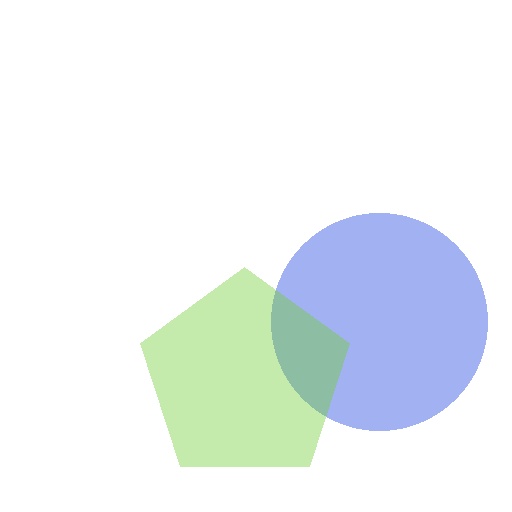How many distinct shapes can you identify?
There are 2 distinct shapes: a blue circle, a lime pentagon.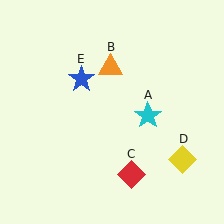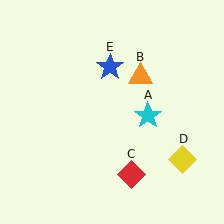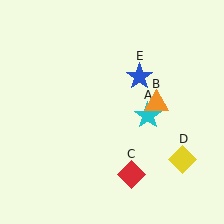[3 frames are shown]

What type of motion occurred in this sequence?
The orange triangle (object B), blue star (object E) rotated clockwise around the center of the scene.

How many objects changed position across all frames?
2 objects changed position: orange triangle (object B), blue star (object E).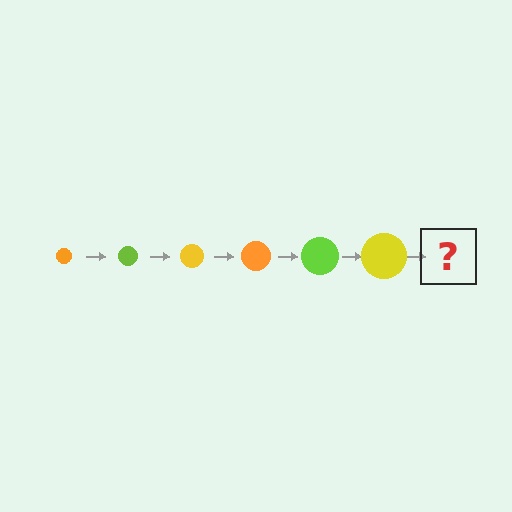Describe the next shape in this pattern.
It should be an orange circle, larger than the previous one.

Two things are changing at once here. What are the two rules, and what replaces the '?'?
The two rules are that the circle grows larger each step and the color cycles through orange, lime, and yellow. The '?' should be an orange circle, larger than the previous one.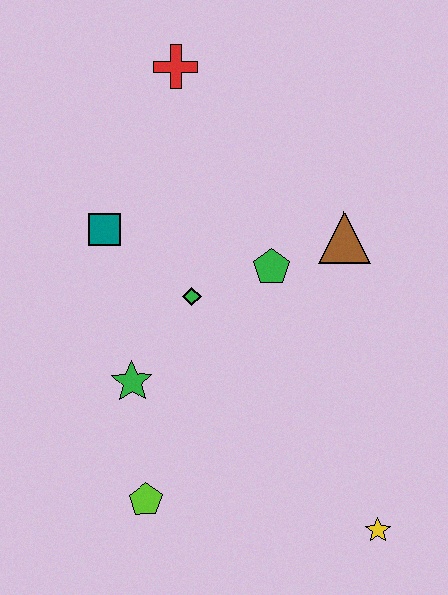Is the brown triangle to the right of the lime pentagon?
Yes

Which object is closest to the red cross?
The teal square is closest to the red cross.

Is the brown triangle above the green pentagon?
Yes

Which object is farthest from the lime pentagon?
The red cross is farthest from the lime pentagon.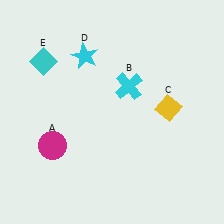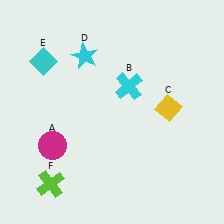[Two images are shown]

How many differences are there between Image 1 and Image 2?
There is 1 difference between the two images.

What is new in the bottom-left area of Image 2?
A lime cross (F) was added in the bottom-left area of Image 2.